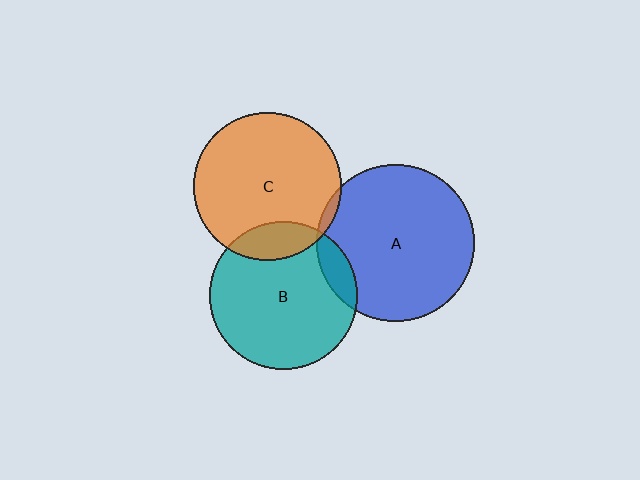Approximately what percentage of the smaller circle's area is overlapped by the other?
Approximately 5%.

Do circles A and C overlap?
Yes.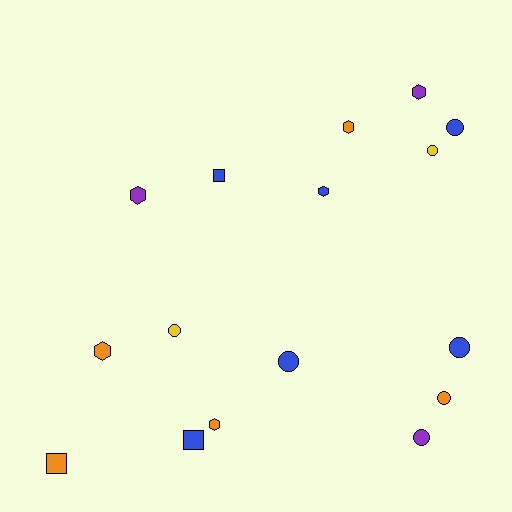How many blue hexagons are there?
There is 1 blue hexagon.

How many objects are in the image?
There are 16 objects.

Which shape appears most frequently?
Circle, with 7 objects.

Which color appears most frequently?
Blue, with 6 objects.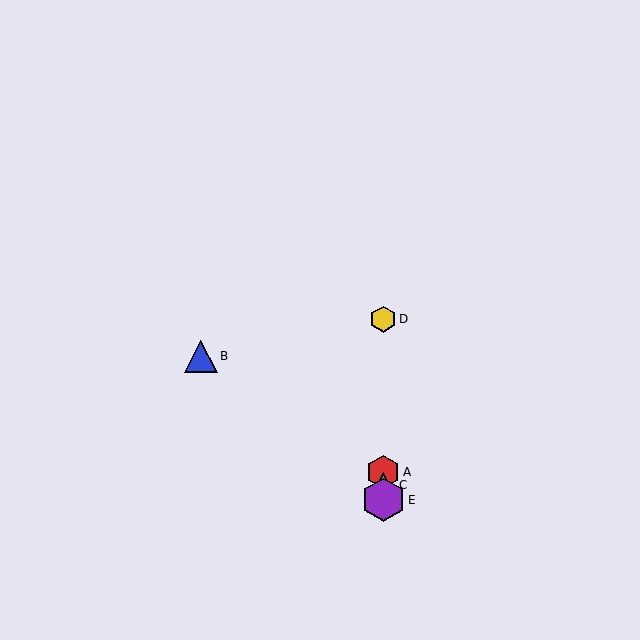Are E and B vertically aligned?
No, E is at x≈383 and B is at x≈201.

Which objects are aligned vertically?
Objects A, C, D, E are aligned vertically.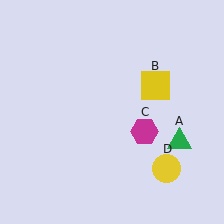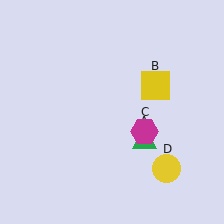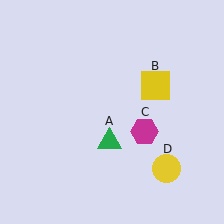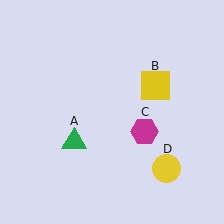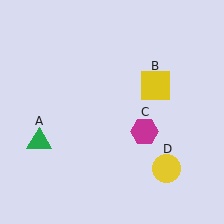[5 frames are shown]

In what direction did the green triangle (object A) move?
The green triangle (object A) moved left.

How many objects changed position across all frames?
1 object changed position: green triangle (object A).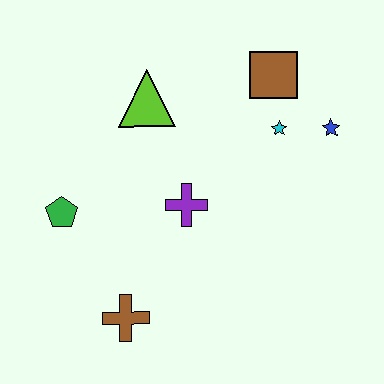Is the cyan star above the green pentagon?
Yes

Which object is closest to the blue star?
The cyan star is closest to the blue star.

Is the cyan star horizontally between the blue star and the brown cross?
Yes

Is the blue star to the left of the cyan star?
No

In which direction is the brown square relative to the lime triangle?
The brown square is to the right of the lime triangle.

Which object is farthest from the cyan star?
The brown cross is farthest from the cyan star.